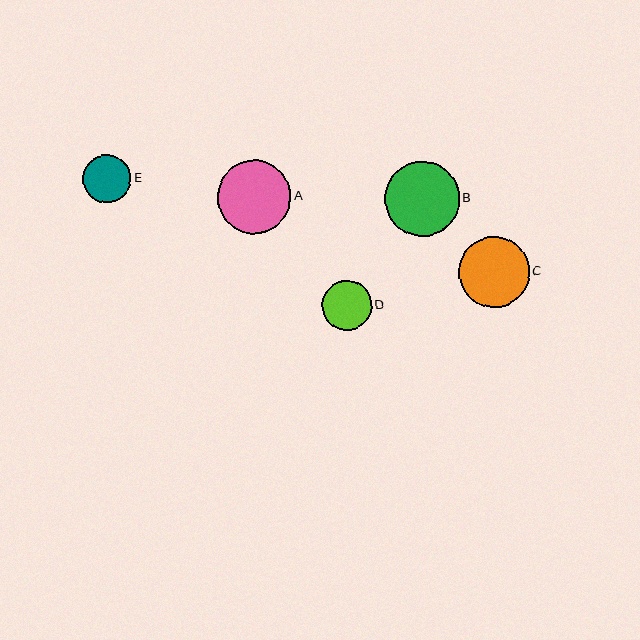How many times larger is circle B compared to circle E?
Circle B is approximately 1.6 times the size of circle E.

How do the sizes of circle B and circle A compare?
Circle B and circle A are approximately the same size.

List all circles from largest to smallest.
From largest to smallest: B, A, C, D, E.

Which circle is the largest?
Circle B is the largest with a size of approximately 75 pixels.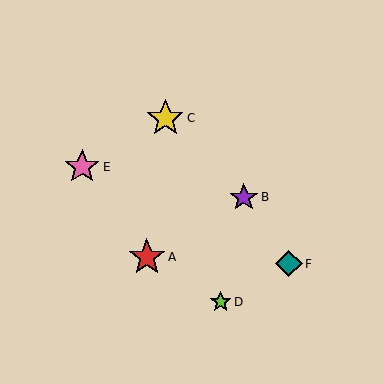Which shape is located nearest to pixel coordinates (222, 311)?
The lime star (labeled D) at (221, 302) is nearest to that location.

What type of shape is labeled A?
Shape A is a red star.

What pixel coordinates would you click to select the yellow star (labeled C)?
Click at (165, 118) to select the yellow star C.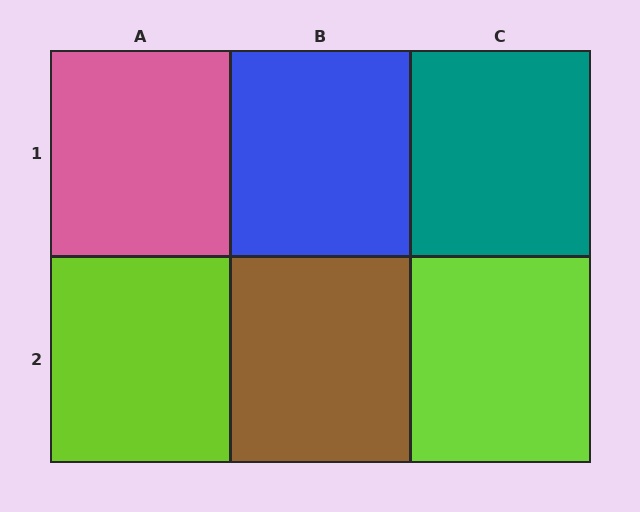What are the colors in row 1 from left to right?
Pink, blue, teal.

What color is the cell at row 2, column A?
Lime.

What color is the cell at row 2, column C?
Lime.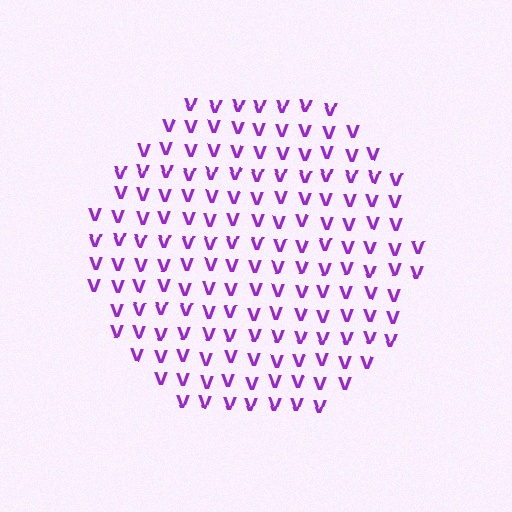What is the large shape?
The large shape is a circle.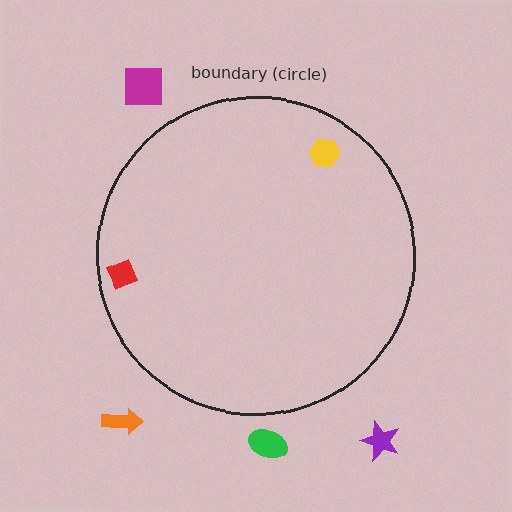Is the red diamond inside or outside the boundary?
Inside.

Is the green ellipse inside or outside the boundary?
Outside.